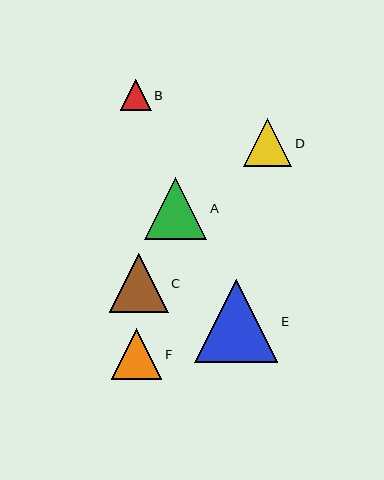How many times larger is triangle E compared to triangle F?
Triangle E is approximately 1.6 times the size of triangle F.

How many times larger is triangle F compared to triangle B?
Triangle F is approximately 1.7 times the size of triangle B.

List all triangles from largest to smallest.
From largest to smallest: E, A, C, F, D, B.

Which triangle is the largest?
Triangle E is the largest with a size of approximately 83 pixels.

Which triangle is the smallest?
Triangle B is the smallest with a size of approximately 31 pixels.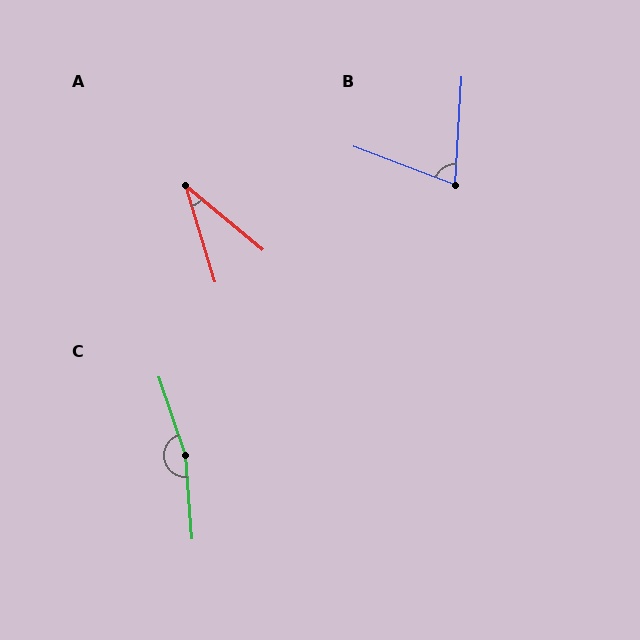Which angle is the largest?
C, at approximately 166 degrees.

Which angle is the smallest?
A, at approximately 34 degrees.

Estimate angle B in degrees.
Approximately 72 degrees.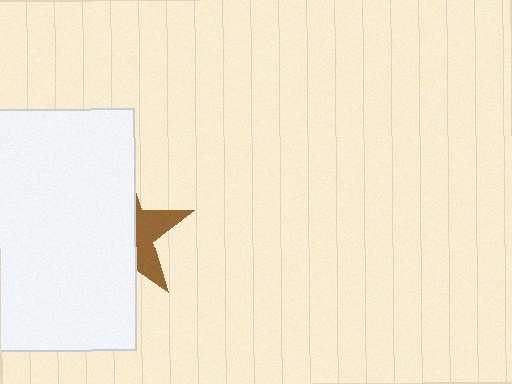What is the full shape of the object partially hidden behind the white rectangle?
The partially hidden object is a brown star.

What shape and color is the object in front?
The object in front is a white rectangle.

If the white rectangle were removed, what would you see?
You would see the complete brown star.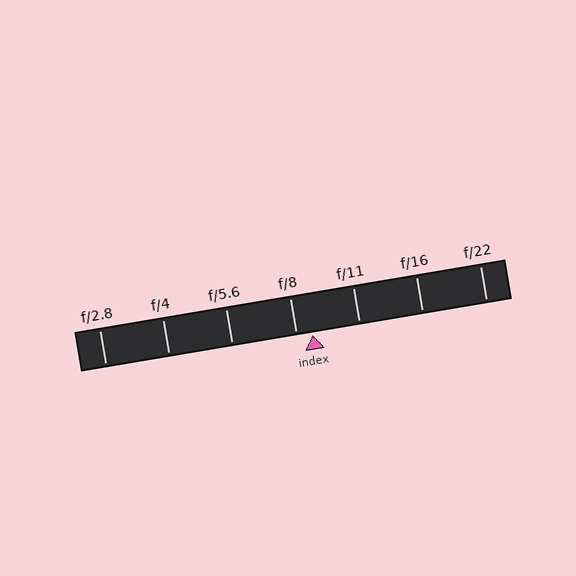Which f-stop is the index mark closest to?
The index mark is closest to f/8.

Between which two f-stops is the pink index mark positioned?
The index mark is between f/8 and f/11.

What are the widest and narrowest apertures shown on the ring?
The widest aperture shown is f/2.8 and the narrowest is f/22.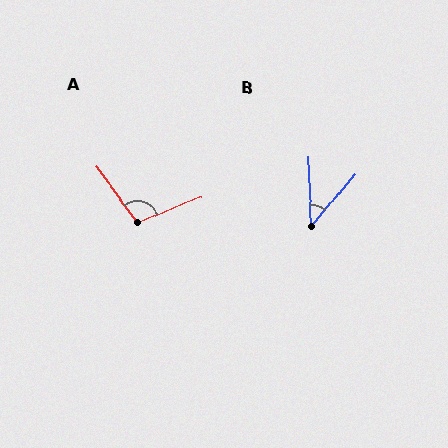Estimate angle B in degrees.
Approximately 41 degrees.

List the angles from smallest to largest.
B (41°), A (103°).